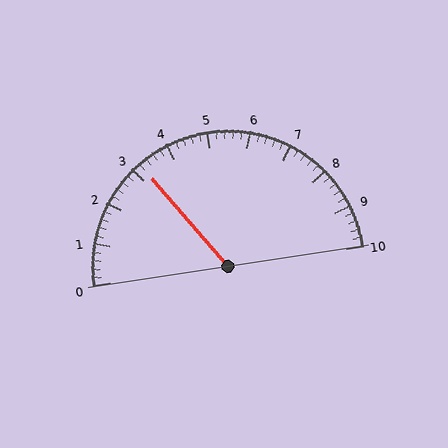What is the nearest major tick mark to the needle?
The nearest major tick mark is 3.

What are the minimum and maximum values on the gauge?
The gauge ranges from 0 to 10.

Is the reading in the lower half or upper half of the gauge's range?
The reading is in the lower half of the range (0 to 10).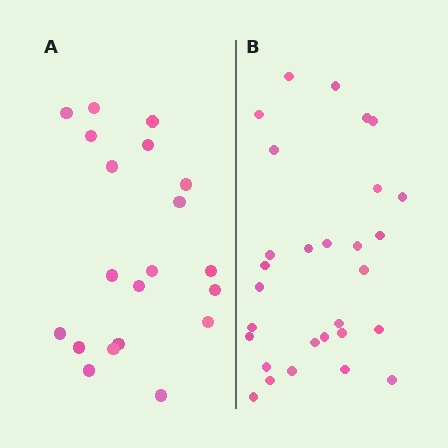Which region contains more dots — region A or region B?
Region B (the right region) has more dots.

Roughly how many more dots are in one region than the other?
Region B has roughly 8 or so more dots than region A.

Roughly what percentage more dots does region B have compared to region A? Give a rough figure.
About 45% more.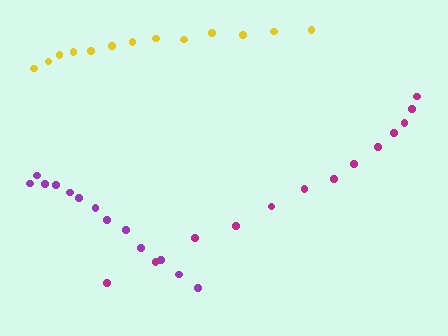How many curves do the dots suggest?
There are 3 distinct paths.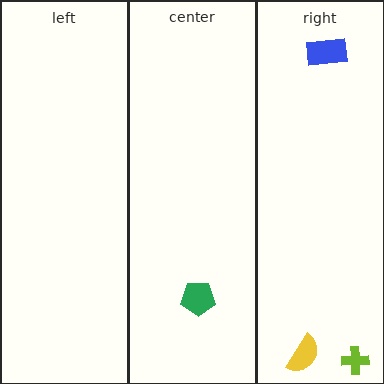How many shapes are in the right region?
3.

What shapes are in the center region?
The green pentagon.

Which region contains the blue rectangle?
The right region.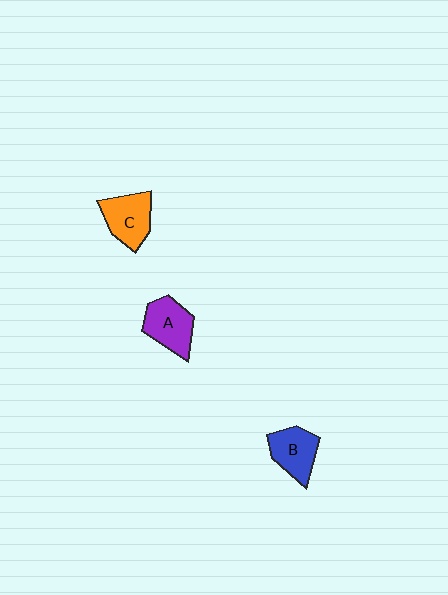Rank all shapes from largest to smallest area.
From largest to smallest: C (orange), A (purple), B (blue).